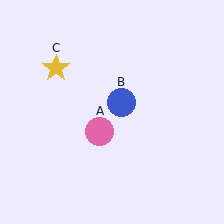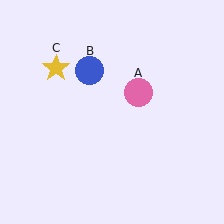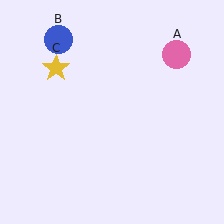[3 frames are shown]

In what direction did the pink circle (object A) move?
The pink circle (object A) moved up and to the right.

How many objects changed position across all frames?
2 objects changed position: pink circle (object A), blue circle (object B).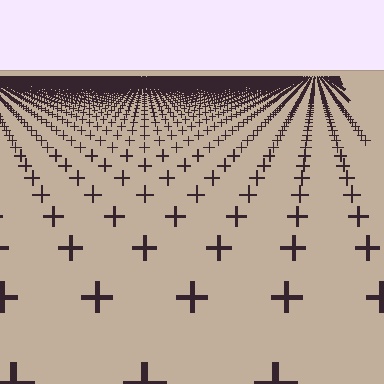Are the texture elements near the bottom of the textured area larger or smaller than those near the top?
Larger. Near the bottom, elements are closer to the viewer and appear at a bigger on-screen size.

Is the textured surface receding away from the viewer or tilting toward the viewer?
The surface is receding away from the viewer. Texture elements get smaller and denser toward the top.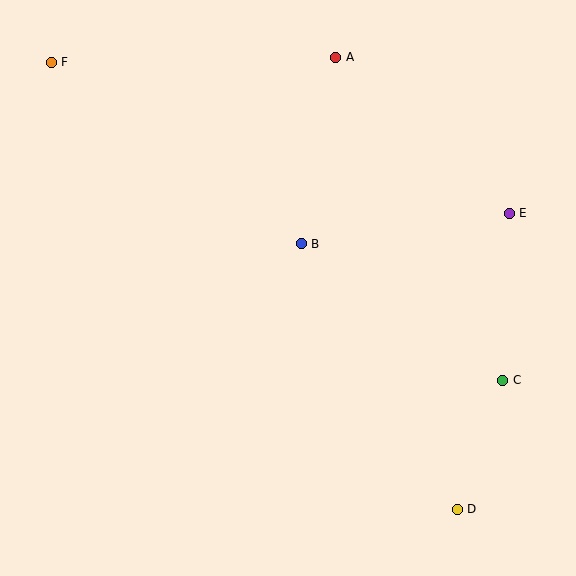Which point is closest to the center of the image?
Point B at (301, 244) is closest to the center.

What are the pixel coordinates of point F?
Point F is at (51, 62).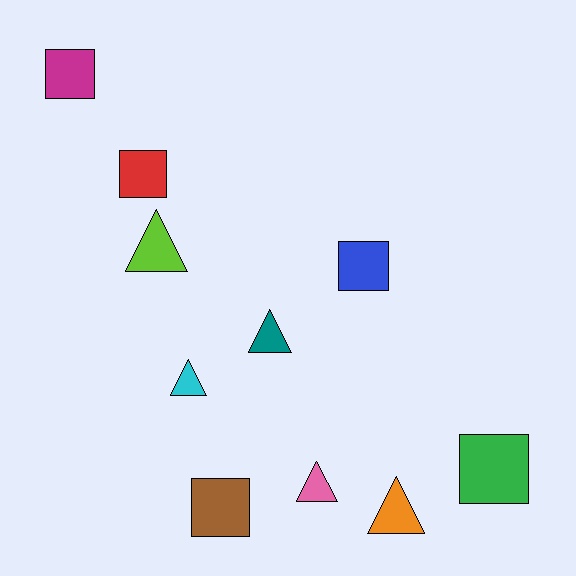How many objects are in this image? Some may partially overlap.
There are 10 objects.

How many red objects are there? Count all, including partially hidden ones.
There is 1 red object.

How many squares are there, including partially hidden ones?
There are 5 squares.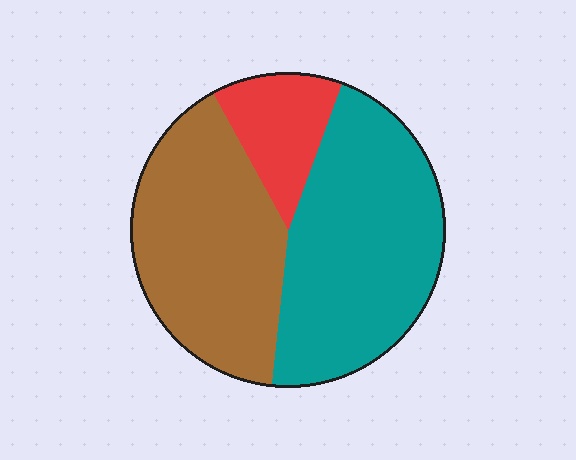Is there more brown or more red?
Brown.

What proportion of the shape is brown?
Brown covers about 40% of the shape.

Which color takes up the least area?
Red, at roughly 15%.